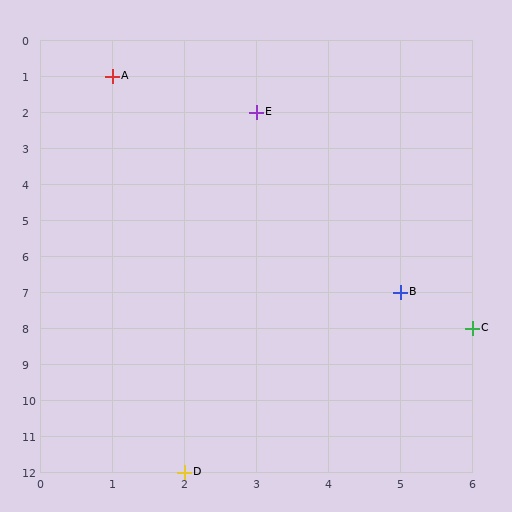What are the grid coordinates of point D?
Point D is at grid coordinates (2, 12).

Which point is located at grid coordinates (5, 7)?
Point B is at (5, 7).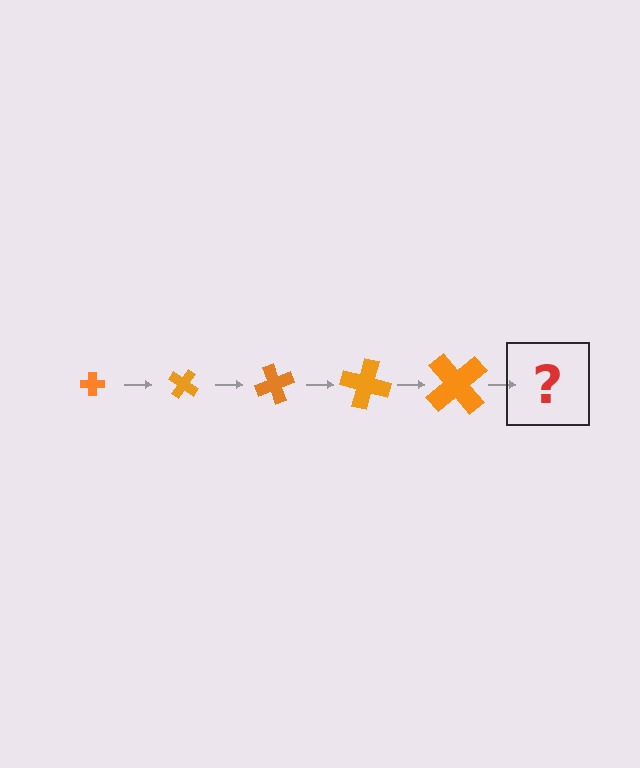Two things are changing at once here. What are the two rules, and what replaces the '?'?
The two rules are that the cross grows larger each step and it rotates 35 degrees each step. The '?' should be a cross, larger than the previous one and rotated 175 degrees from the start.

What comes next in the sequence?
The next element should be a cross, larger than the previous one and rotated 175 degrees from the start.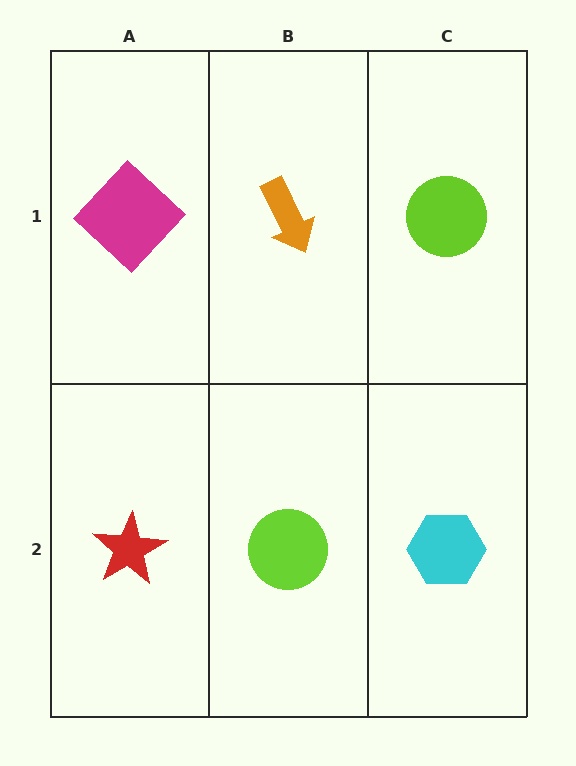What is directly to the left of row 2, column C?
A lime circle.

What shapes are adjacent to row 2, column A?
A magenta diamond (row 1, column A), a lime circle (row 2, column B).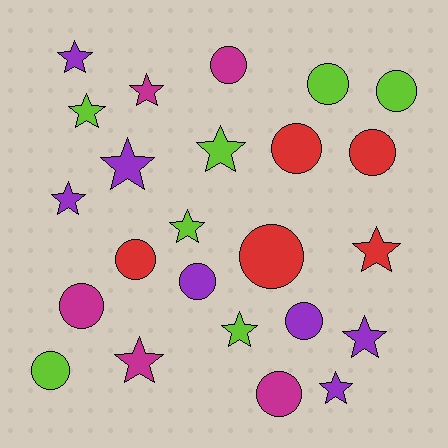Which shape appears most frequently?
Circle, with 12 objects.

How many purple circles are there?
There are 2 purple circles.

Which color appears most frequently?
Lime, with 7 objects.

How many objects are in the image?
There are 24 objects.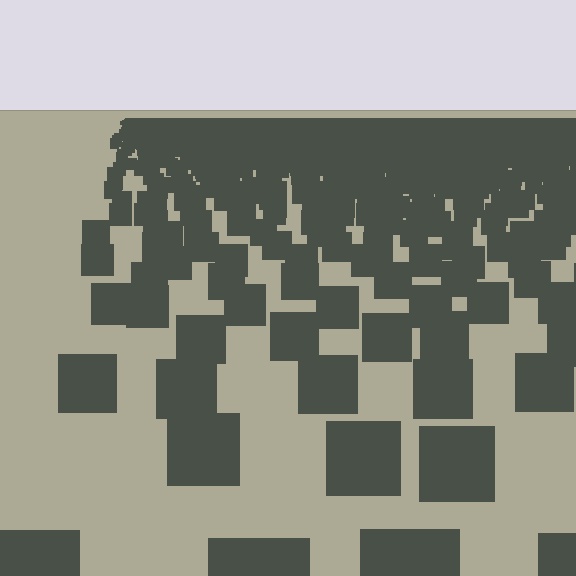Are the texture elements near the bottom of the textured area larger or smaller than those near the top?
Larger. Near the bottom, elements are closer to the viewer and appear at a bigger on-screen size.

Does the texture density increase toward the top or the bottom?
Density increases toward the top.